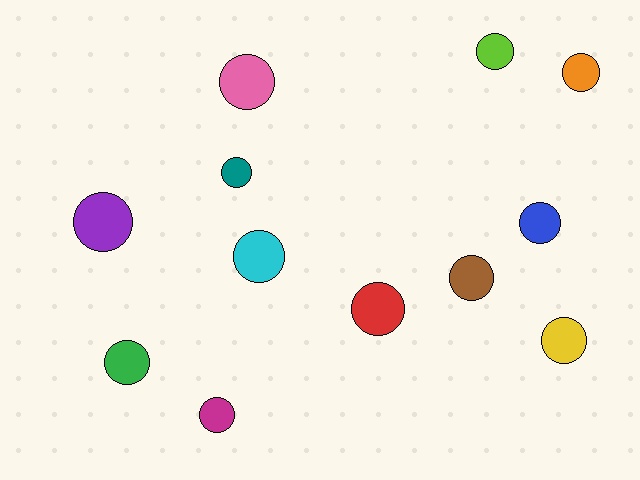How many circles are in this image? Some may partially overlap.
There are 12 circles.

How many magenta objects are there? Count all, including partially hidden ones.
There is 1 magenta object.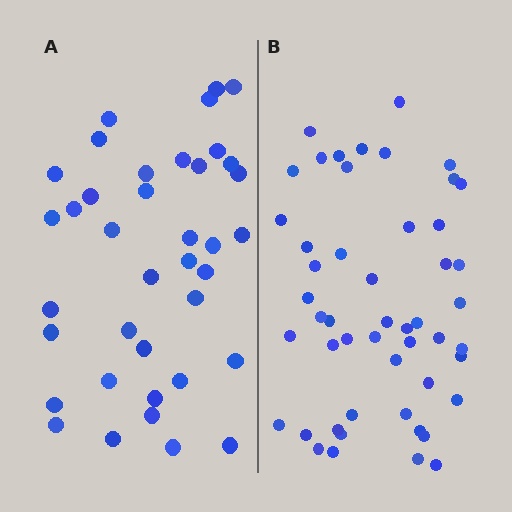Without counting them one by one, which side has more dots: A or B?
Region B (the right region) has more dots.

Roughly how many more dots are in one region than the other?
Region B has roughly 12 or so more dots than region A.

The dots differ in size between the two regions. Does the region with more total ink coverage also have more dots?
No. Region A has more total ink coverage because its dots are larger, but region B actually contains more individual dots. Total area can be misleading — the number of items is what matters here.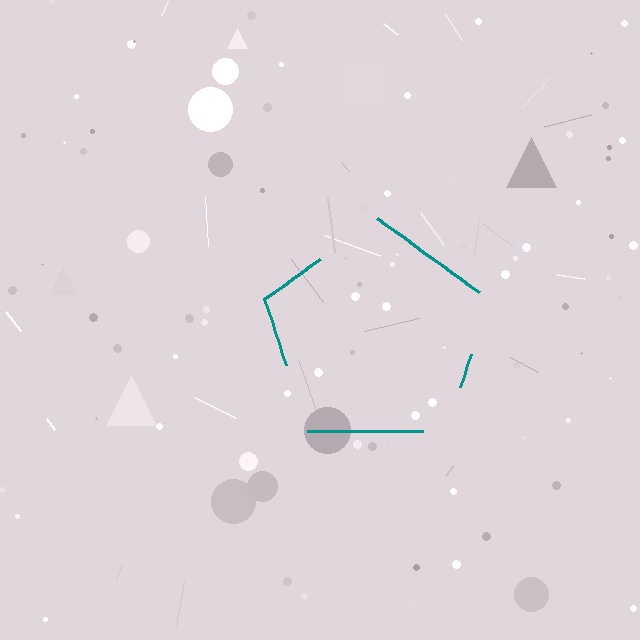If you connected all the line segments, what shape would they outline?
They would outline a pentagon.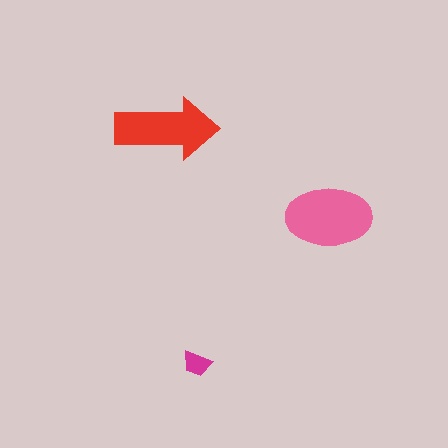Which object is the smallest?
The magenta trapezoid.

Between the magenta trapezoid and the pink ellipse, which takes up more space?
The pink ellipse.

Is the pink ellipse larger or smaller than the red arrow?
Larger.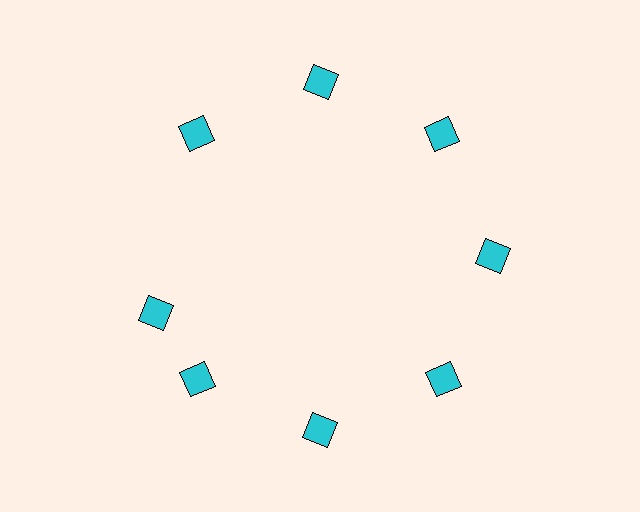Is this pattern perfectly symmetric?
No. The 8 cyan diamonds are arranged in a ring, but one element near the 9 o'clock position is rotated out of alignment along the ring, breaking the 8-fold rotational symmetry.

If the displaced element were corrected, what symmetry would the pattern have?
It would have 8-fold rotational symmetry — the pattern would map onto itself every 45 degrees.